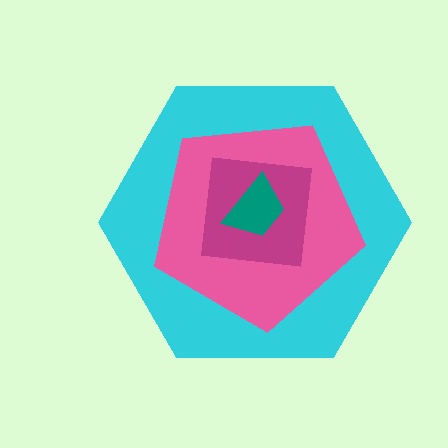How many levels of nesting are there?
4.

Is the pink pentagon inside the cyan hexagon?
Yes.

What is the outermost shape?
The cyan hexagon.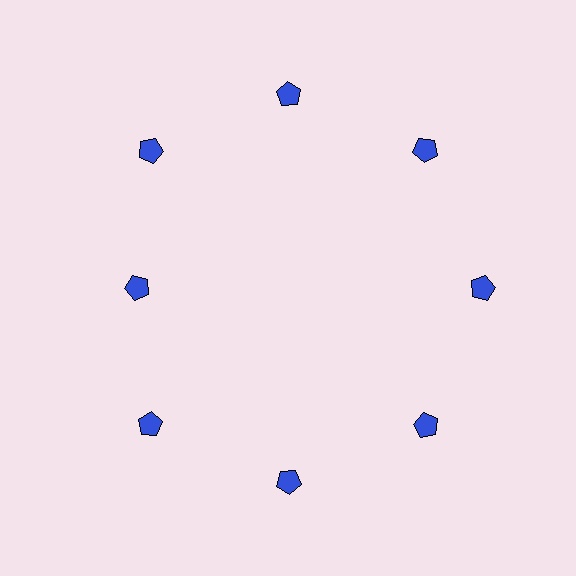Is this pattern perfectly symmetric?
No. The 8 blue pentagons are arranged in a ring, but one element near the 9 o'clock position is pulled inward toward the center, breaking the 8-fold rotational symmetry.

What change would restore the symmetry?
The symmetry would be restored by moving it outward, back onto the ring so that all 8 pentagons sit at equal angles and equal distance from the center.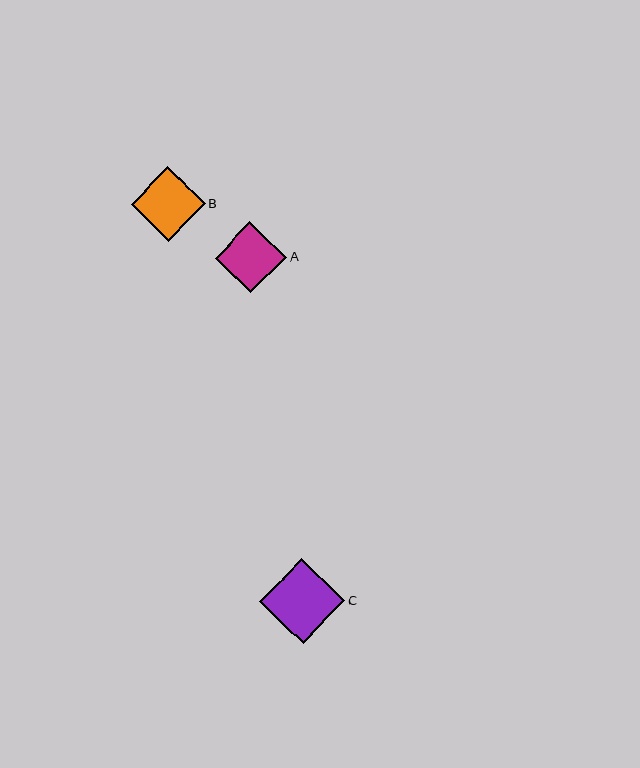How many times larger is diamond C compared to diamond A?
Diamond C is approximately 1.2 times the size of diamond A.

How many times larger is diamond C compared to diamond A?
Diamond C is approximately 1.2 times the size of diamond A.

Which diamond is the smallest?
Diamond A is the smallest with a size of approximately 72 pixels.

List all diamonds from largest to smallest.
From largest to smallest: C, B, A.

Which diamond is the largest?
Diamond C is the largest with a size of approximately 85 pixels.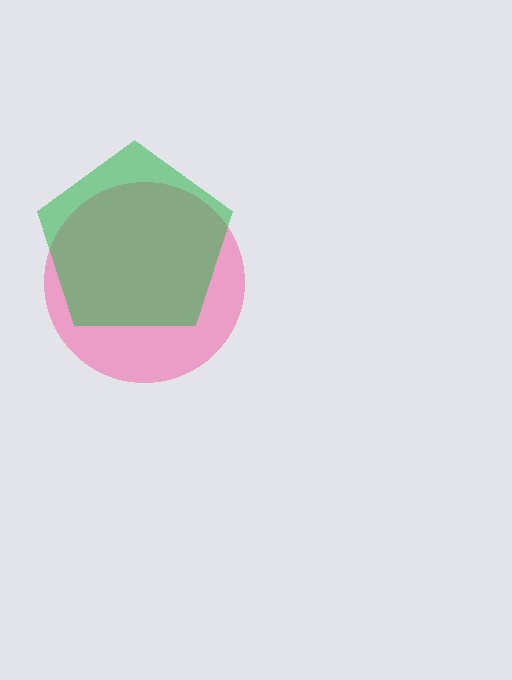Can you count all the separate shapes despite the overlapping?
Yes, there are 2 separate shapes.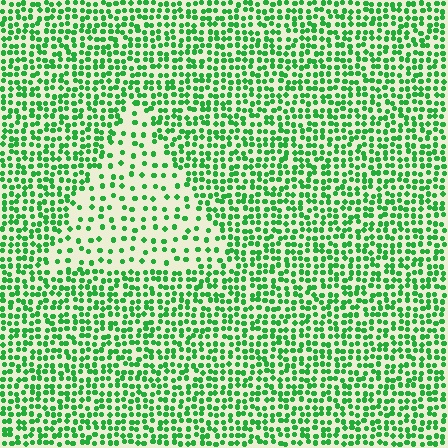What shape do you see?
I see a triangle.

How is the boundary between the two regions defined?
The boundary is defined by a change in element density (approximately 2.3x ratio). All elements are the same color, size, and shape.